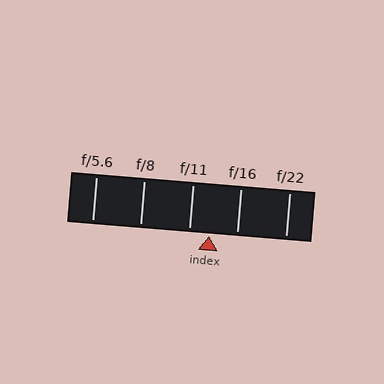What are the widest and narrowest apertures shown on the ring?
The widest aperture shown is f/5.6 and the narrowest is f/22.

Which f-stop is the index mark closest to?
The index mark is closest to f/11.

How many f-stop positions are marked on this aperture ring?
There are 5 f-stop positions marked.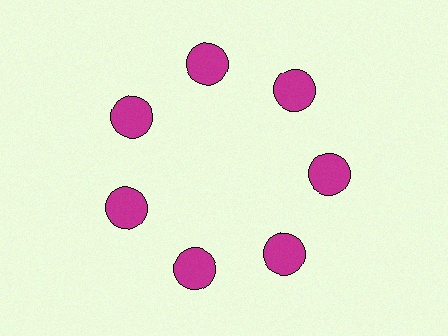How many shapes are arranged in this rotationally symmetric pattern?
There are 7 shapes, arranged in 7 groups of 1.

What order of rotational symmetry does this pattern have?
This pattern has 7-fold rotational symmetry.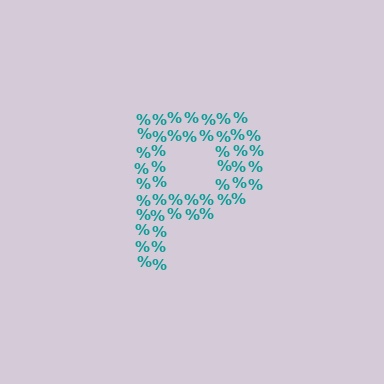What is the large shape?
The large shape is the letter P.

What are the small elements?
The small elements are percent signs.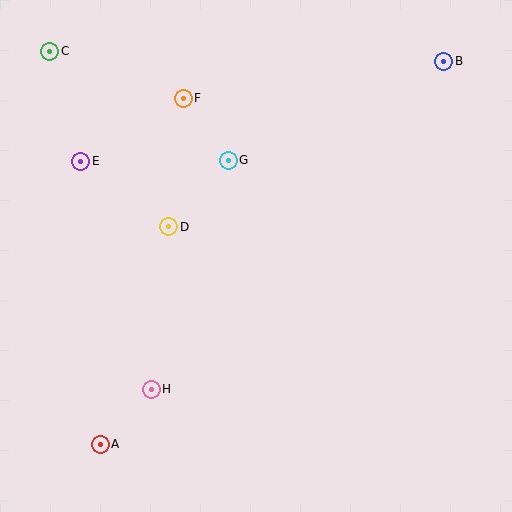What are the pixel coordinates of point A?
Point A is at (100, 444).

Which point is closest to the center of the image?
Point D at (169, 227) is closest to the center.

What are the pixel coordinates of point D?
Point D is at (169, 227).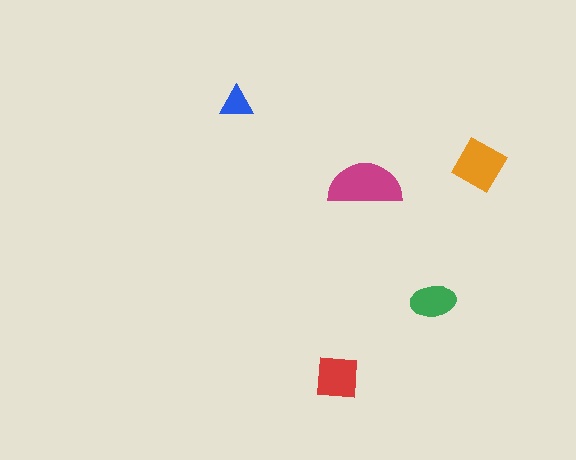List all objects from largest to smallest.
The magenta semicircle, the orange square, the red square, the green ellipse, the blue triangle.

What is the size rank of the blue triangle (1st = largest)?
5th.